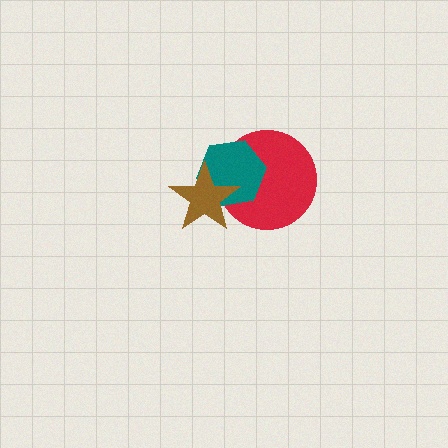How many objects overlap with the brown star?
2 objects overlap with the brown star.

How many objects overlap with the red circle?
2 objects overlap with the red circle.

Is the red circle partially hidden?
Yes, it is partially covered by another shape.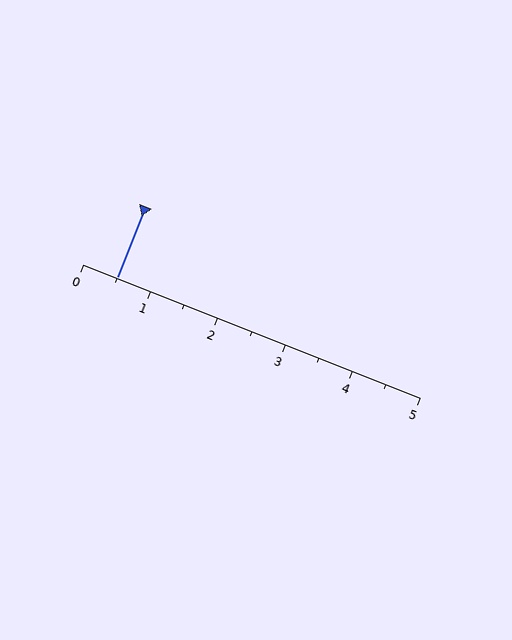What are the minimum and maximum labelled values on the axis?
The axis runs from 0 to 5.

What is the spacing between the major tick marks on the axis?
The major ticks are spaced 1 apart.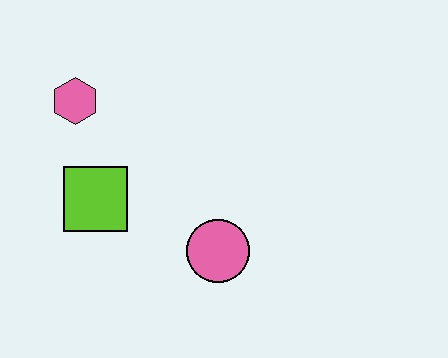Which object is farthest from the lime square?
The pink circle is farthest from the lime square.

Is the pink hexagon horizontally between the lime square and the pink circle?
No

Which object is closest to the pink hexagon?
The lime square is closest to the pink hexagon.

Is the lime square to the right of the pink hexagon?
Yes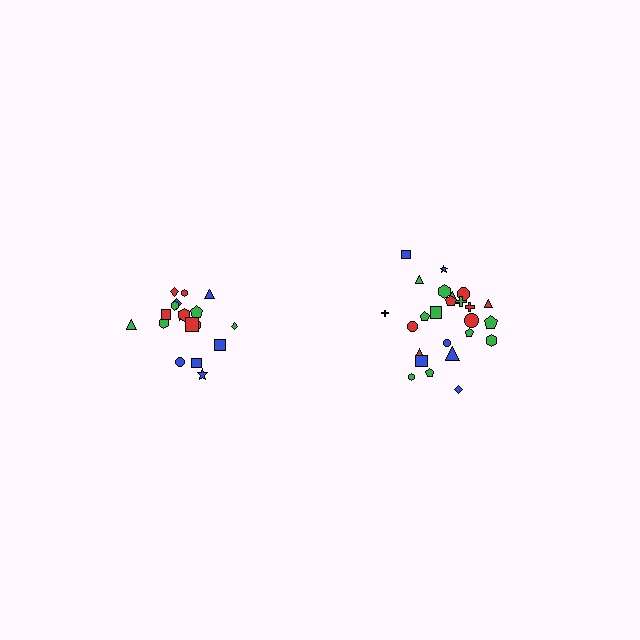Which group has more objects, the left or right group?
The right group.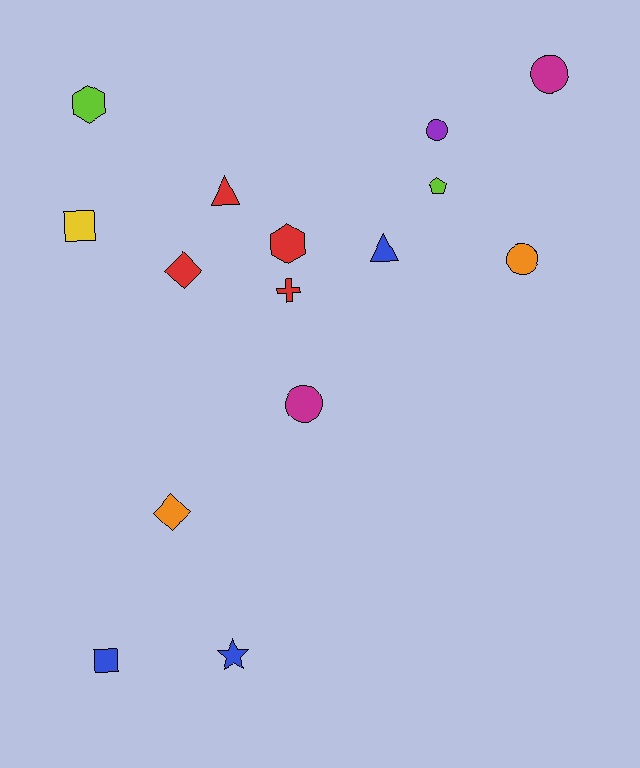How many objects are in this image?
There are 15 objects.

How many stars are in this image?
There is 1 star.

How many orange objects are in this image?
There are 2 orange objects.